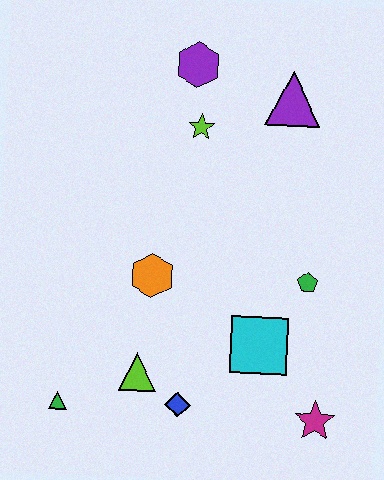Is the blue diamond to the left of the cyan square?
Yes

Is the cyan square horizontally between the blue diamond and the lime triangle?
No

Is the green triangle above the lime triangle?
No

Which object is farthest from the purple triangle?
The green triangle is farthest from the purple triangle.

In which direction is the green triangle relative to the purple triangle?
The green triangle is below the purple triangle.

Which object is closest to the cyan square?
The green pentagon is closest to the cyan square.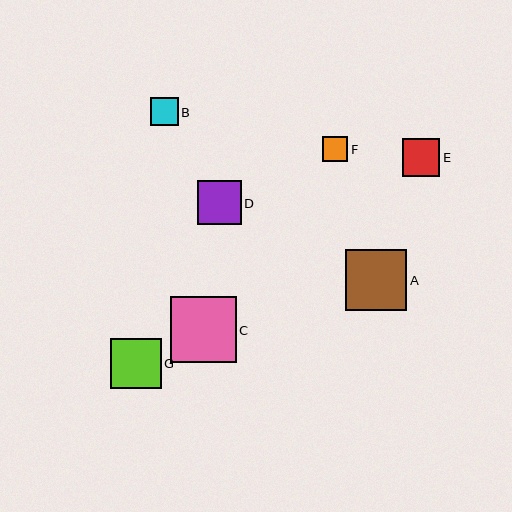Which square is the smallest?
Square F is the smallest with a size of approximately 26 pixels.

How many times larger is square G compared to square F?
Square G is approximately 2.0 times the size of square F.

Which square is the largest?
Square C is the largest with a size of approximately 65 pixels.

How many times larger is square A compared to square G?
Square A is approximately 1.2 times the size of square G.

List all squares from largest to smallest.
From largest to smallest: C, A, G, D, E, B, F.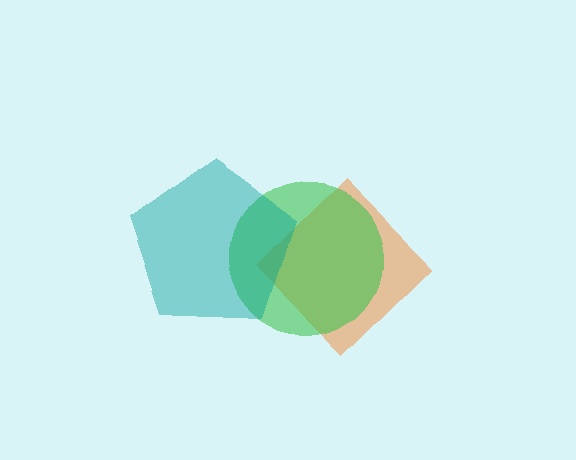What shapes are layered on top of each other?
The layered shapes are: an orange diamond, a green circle, a teal pentagon.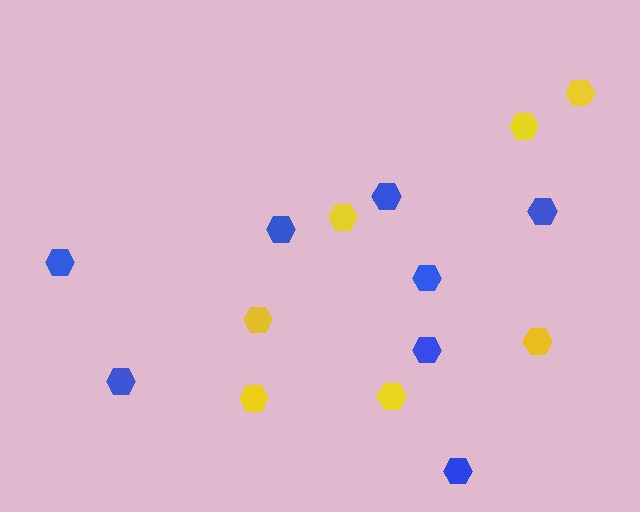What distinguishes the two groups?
There are 2 groups: one group of yellow hexagons (7) and one group of blue hexagons (8).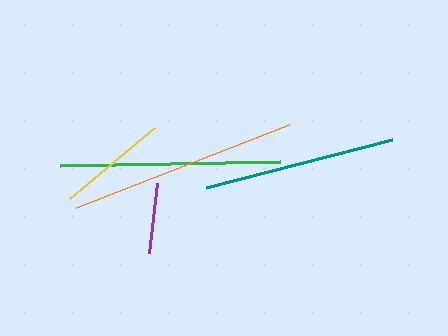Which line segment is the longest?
The orange line is the longest at approximately 229 pixels.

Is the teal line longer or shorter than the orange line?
The orange line is longer than the teal line.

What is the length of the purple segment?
The purple segment is approximately 70 pixels long.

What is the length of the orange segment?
The orange segment is approximately 229 pixels long.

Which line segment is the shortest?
The purple line is the shortest at approximately 70 pixels.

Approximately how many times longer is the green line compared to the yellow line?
The green line is approximately 2.0 times the length of the yellow line.